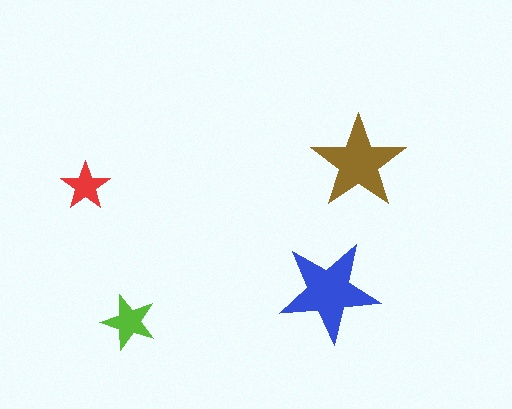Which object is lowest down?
The lime star is bottommost.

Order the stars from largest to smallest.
the blue one, the brown one, the lime one, the red one.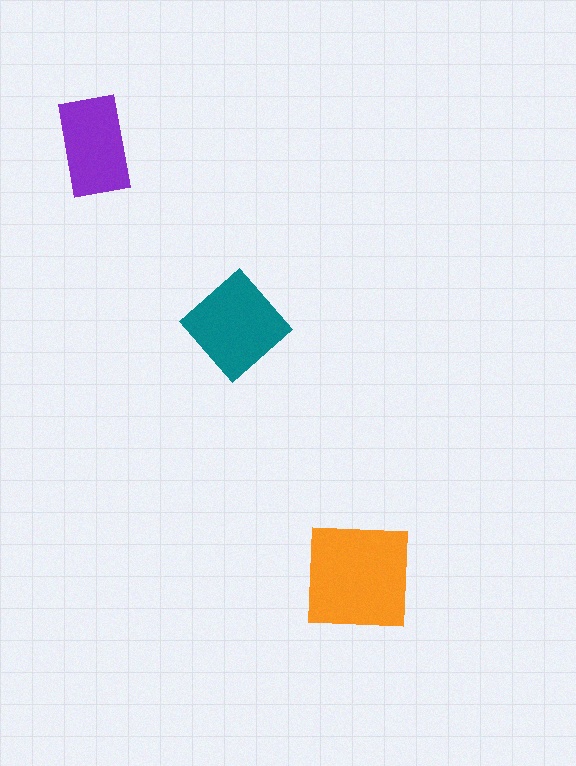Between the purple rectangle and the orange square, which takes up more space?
The orange square.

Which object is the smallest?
The purple rectangle.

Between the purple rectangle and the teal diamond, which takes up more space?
The teal diamond.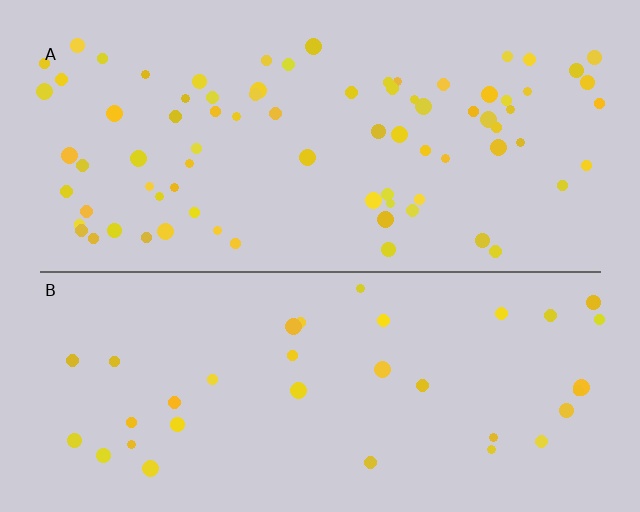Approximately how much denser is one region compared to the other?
Approximately 2.3× — region A over region B.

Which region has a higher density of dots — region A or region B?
A (the top).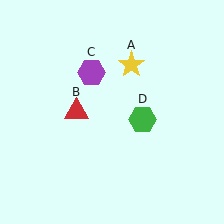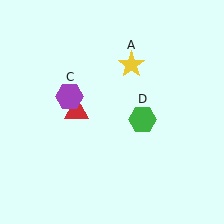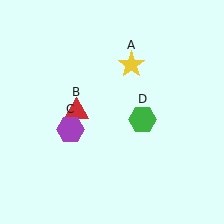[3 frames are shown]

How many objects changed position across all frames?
1 object changed position: purple hexagon (object C).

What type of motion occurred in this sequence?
The purple hexagon (object C) rotated counterclockwise around the center of the scene.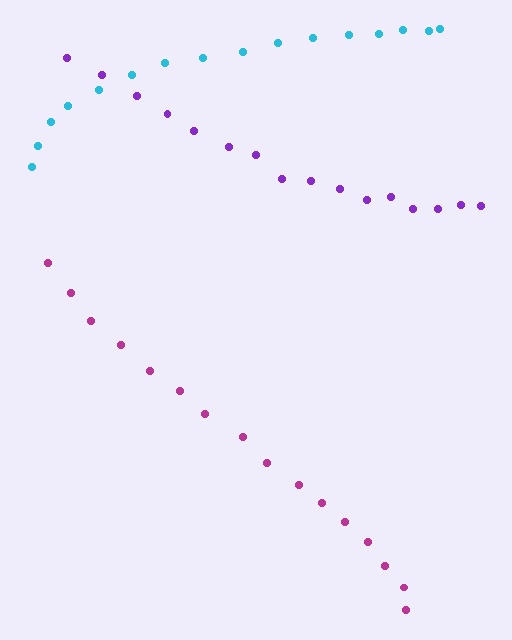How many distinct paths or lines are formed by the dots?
There are 3 distinct paths.